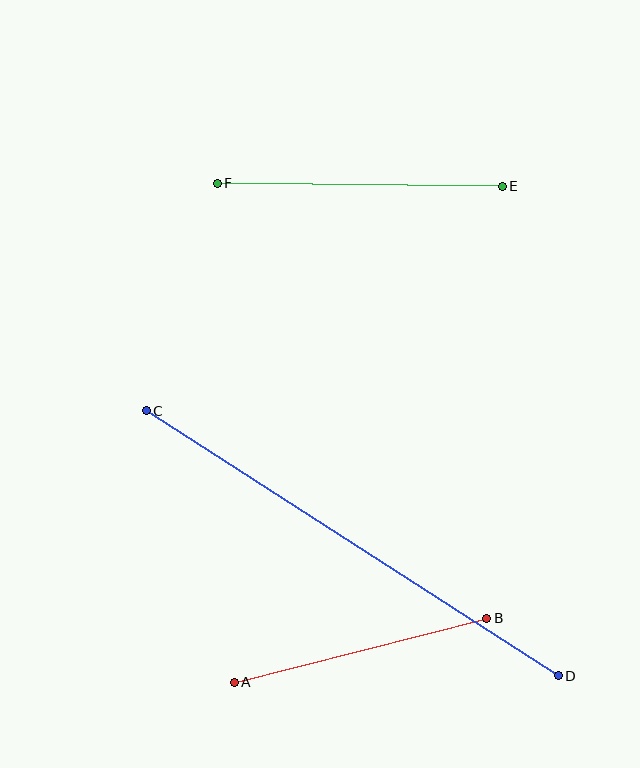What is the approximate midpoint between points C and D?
The midpoint is at approximately (352, 543) pixels.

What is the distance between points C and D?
The distance is approximately 490 pixels.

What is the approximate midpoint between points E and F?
The midpoint is at approximately (360, 185) pixels.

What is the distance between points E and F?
The distance is approximately 285 pixels.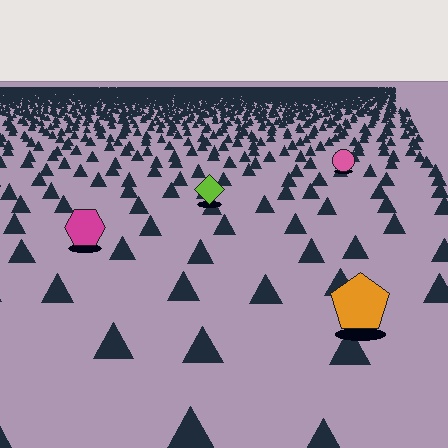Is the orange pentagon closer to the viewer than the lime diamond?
Yes. The orange pentagon is closer — you can tell from the texture gradient: the ground texture is coarser near it.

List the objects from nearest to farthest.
From nearest to farthest: the orange pentagon, the magenta hexagon, the lime diamond, the pink circle.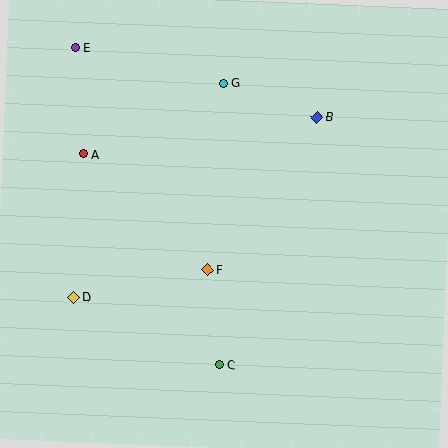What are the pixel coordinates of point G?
Point G is at (223, 83).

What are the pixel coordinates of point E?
Point E is at (75, 47).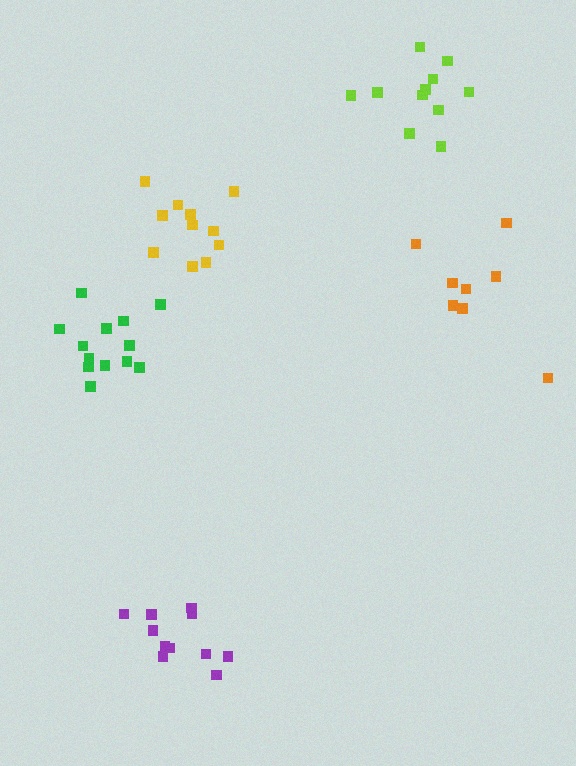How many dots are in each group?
Group 1: 11 dots, Group 2: 11 dots, Group 3: 13 dots, Group 4: 8 dots, Group 5: 11 dots (54 total).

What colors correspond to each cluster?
The clusters are colored: purple, yellow, green, orange, lime.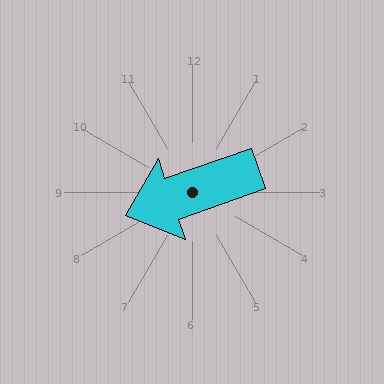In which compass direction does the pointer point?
West.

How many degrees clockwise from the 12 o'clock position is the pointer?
Approximately 251 degrees.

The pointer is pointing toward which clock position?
Roughly 8 o'clock.